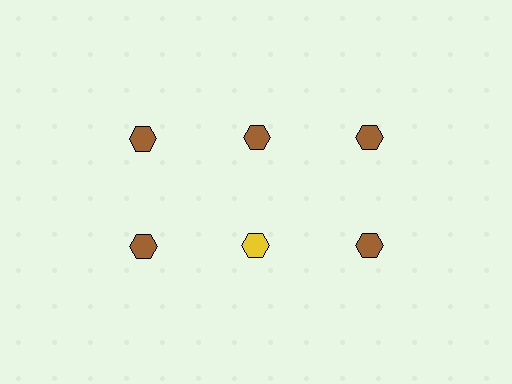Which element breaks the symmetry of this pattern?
The yellow hexagon in the second row, second from left column breaks the symmetry. All other shapes are brown hexagons.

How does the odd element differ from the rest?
It has a different color: yellow instead of brown.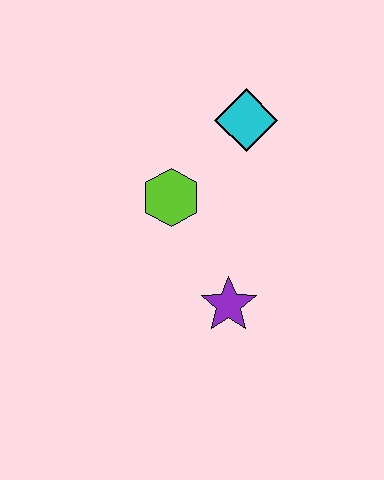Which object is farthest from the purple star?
The cyan diamond is farthest from the purple star.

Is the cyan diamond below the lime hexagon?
No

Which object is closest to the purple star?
The lime hexagon is closest to the purple star.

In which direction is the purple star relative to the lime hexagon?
The purple star is below the lime hexagon.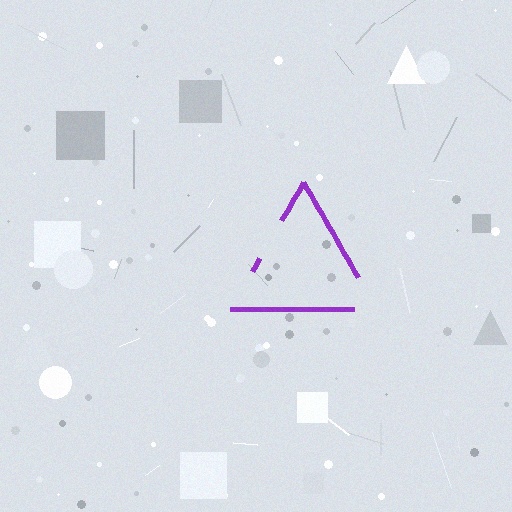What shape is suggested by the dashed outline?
The dashed outline suggests a triangle.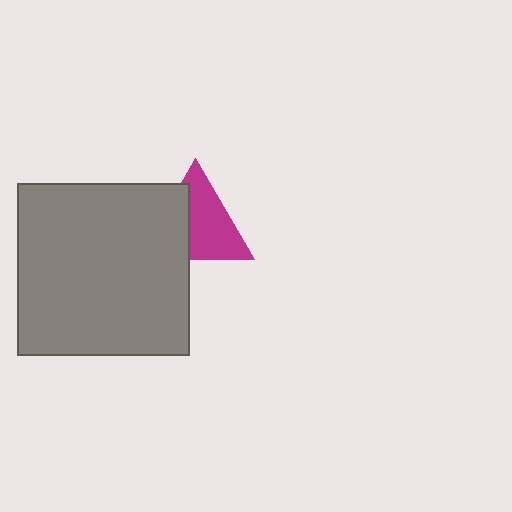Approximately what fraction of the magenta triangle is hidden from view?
Roughly 39% of the magenta triangle is hidden behind the gray square.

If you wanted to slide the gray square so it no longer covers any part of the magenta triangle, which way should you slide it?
Slide it left — that is the most direct way to separate the two shapes.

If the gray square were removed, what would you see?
You would see the complete magenta triangle.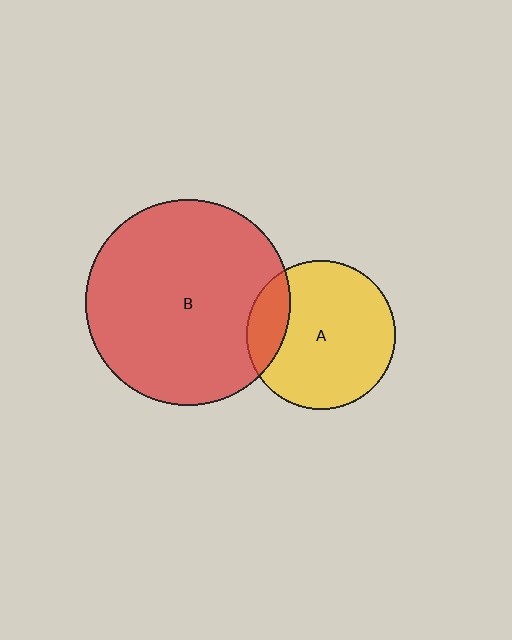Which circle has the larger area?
Circle B (red).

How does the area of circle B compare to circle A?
Approximately 1.9 times.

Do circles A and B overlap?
Yes.